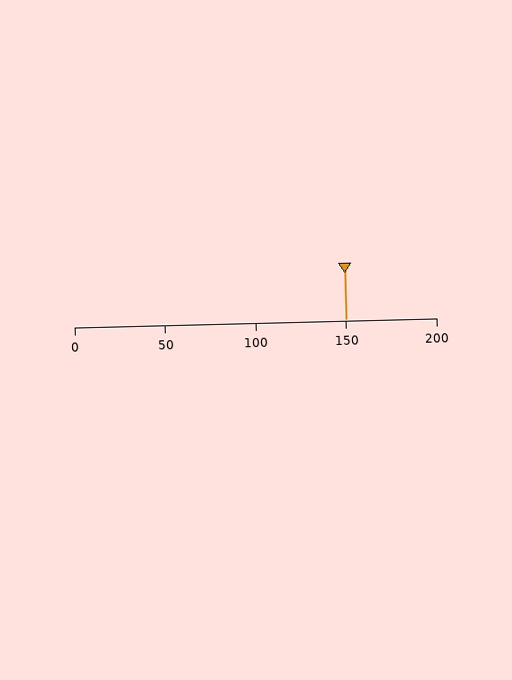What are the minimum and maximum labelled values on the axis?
The axis runs from 0 to 200.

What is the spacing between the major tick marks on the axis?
The major ticks are spaced 50 apart.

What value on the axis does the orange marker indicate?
The marker indicates approximately 150.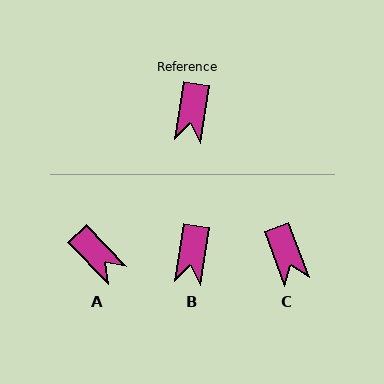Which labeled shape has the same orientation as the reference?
B.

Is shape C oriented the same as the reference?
No, it is off by about 29 degrees.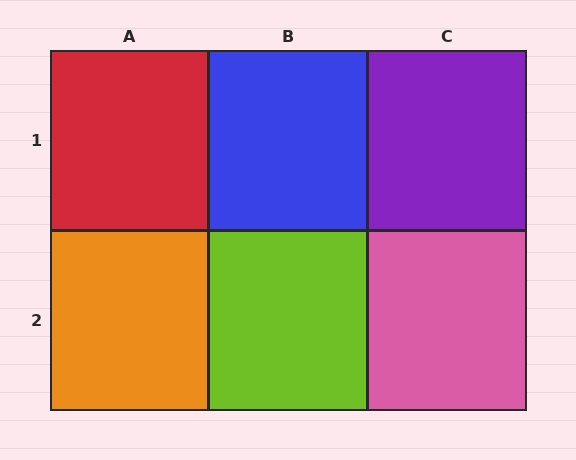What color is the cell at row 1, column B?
Blue.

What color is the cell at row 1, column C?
Purple.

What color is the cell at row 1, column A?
Red.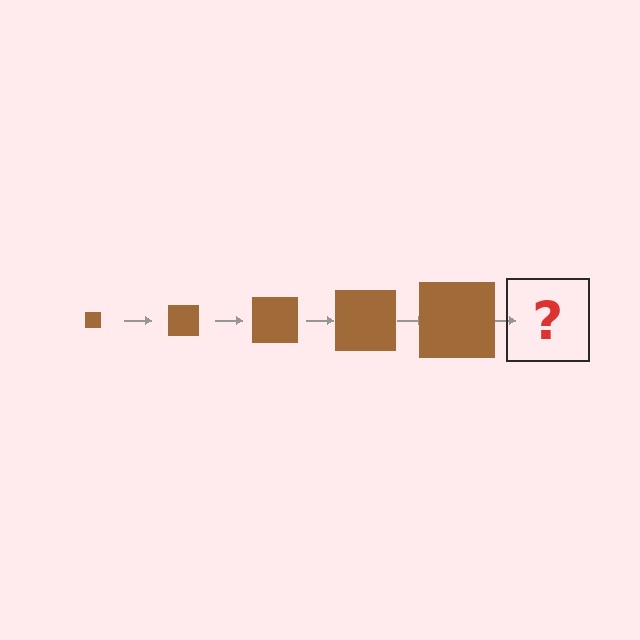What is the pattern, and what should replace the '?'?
The pattern is that the square gets progressively larger each step. The '?' should be a brown square, larger than the previous one.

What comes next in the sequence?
The next element should be a brown square, larger than the previous one.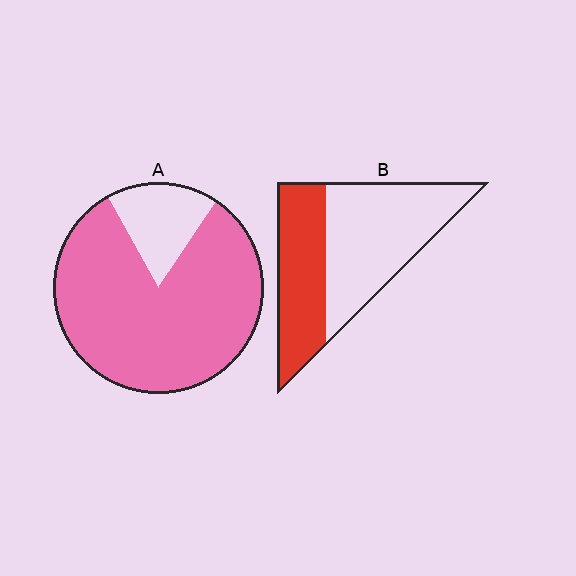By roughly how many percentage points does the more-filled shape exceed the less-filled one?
By roughly 40 percentage points (A over B).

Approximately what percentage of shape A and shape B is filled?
A is approximately 85% and B is approximately 40%.